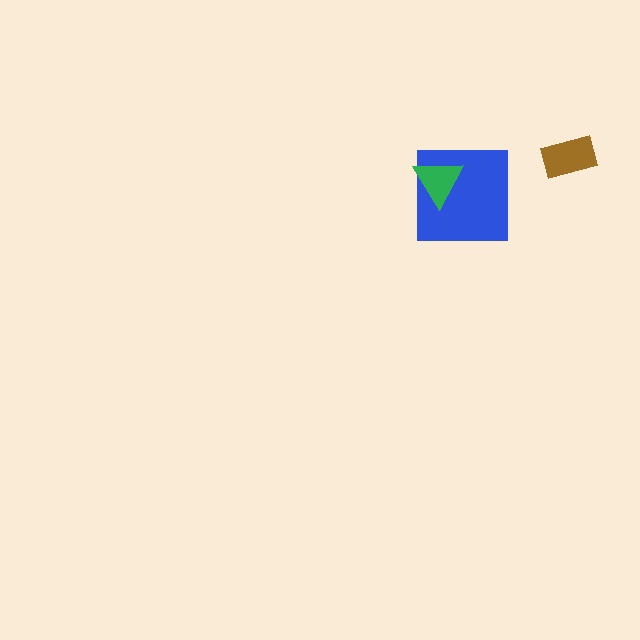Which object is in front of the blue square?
The green triangle is in front of the blue square.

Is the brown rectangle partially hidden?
No, no other shape covers it.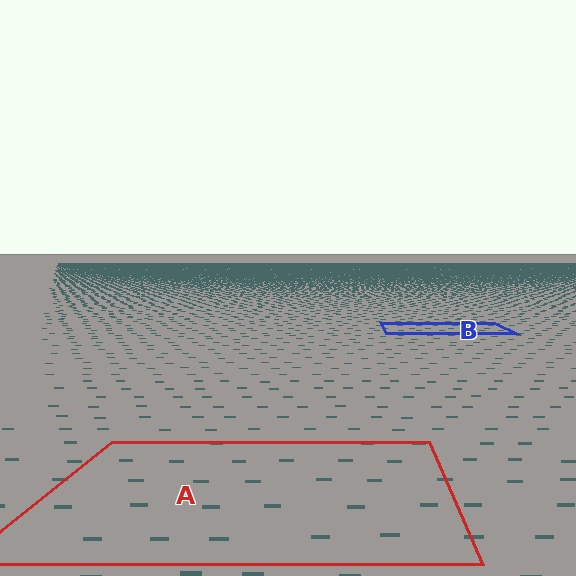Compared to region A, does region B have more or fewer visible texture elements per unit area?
Region B has more texture elements per unit area — they are packed more densely because it is farther away.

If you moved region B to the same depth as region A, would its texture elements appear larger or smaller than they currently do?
They would appear larger. At a closer depth, the same texture elements are projected at a bigger on-screen size.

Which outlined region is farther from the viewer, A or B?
Region B is farther from the viewer — the texture elements inside it appear smaller and more densely packed.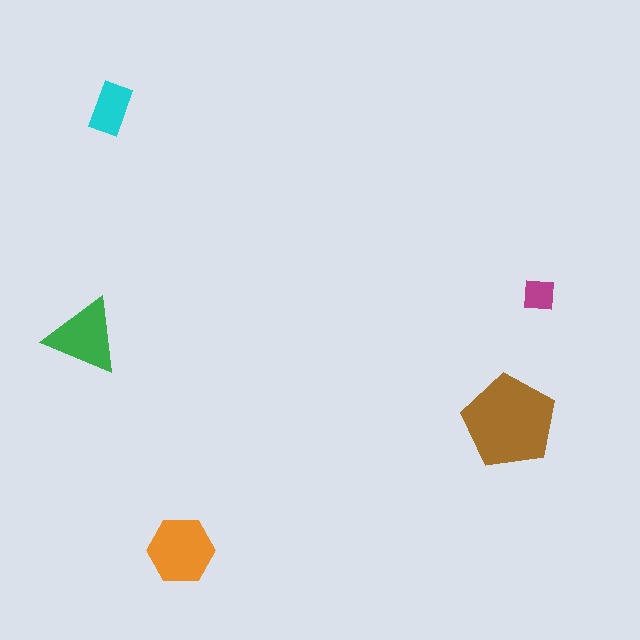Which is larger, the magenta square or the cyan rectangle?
The cyan rectangle.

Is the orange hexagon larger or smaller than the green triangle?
Larger.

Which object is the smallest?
The magenta square.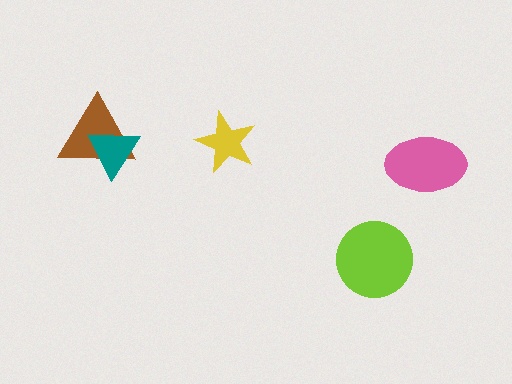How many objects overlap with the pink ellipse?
0 objects overlap with the pink ellipse.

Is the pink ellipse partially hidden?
No, no other shape covers it.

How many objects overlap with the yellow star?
0 objects overlap with the yellow star.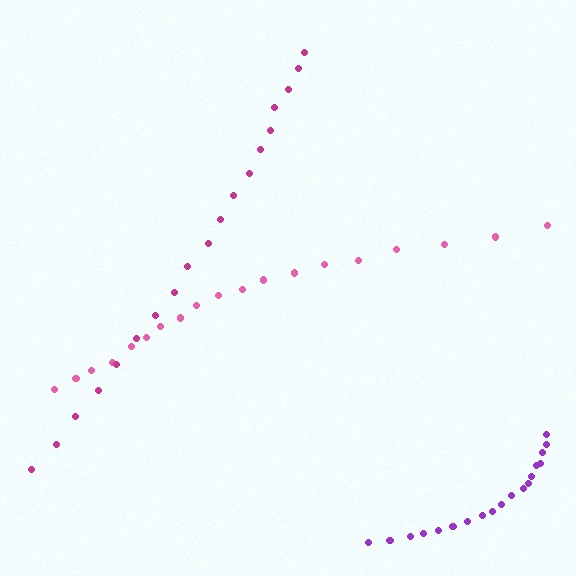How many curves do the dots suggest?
There are 3 distinct paths.